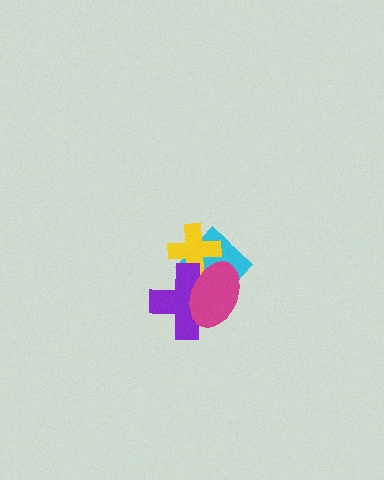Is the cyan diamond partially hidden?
Yes, it is partially covered by another shape.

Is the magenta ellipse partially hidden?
No, no other shape covers it.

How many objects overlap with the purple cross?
3 objects overlap with the purple cross.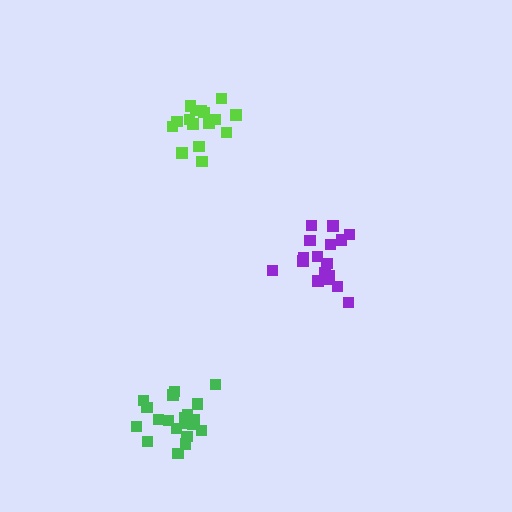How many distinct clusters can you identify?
There are 3 distinct clusters.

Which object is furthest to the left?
The green cluster is leftmost.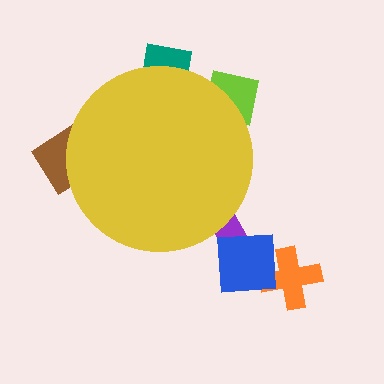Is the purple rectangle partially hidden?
Yes, the purple rectangle is partially hidden behind the yellow circle.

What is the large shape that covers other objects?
A yellow circle.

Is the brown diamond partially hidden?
Yes, the brown diamond is partially hidden behind the yellow circle.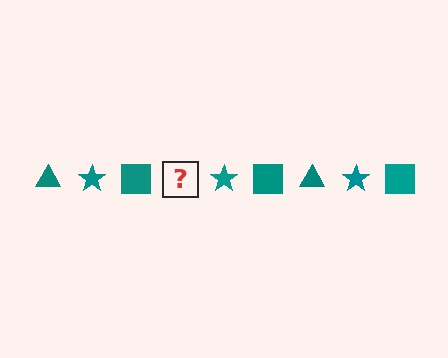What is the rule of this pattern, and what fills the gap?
The rule is that the pattern cycles through triangle, star, square shapes in teal. The gap should be filled with a teal triangle.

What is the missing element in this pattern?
The missing element is a teal triangle.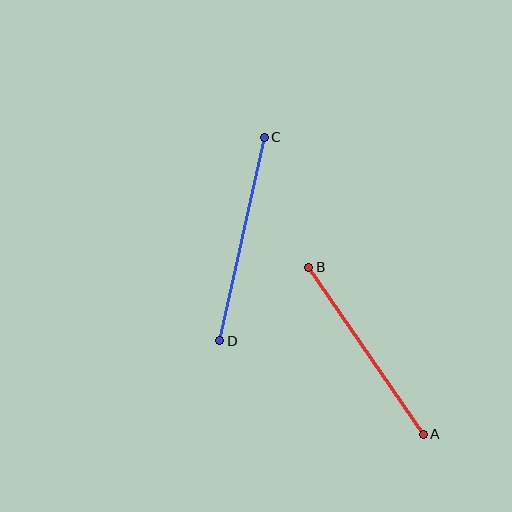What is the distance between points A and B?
The distance is approximately 202 pixels.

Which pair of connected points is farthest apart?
Points C and D are farthest apart.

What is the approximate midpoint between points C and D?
The midpoint is at approximately (242, 239) pixels.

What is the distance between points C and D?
The distance is approximately 208 pixels.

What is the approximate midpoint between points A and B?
The midpoint is at approximately (366, 351) pixels.